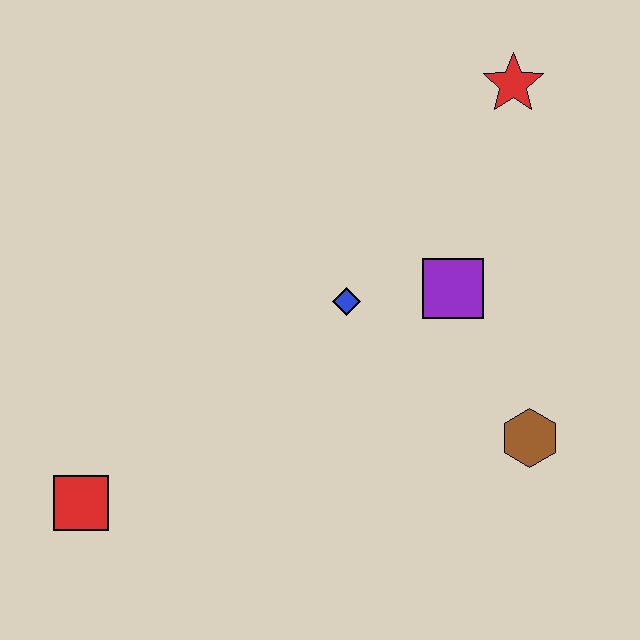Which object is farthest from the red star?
The red square is farthest from the red star.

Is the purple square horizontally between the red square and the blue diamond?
No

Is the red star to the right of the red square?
Yes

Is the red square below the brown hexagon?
Yes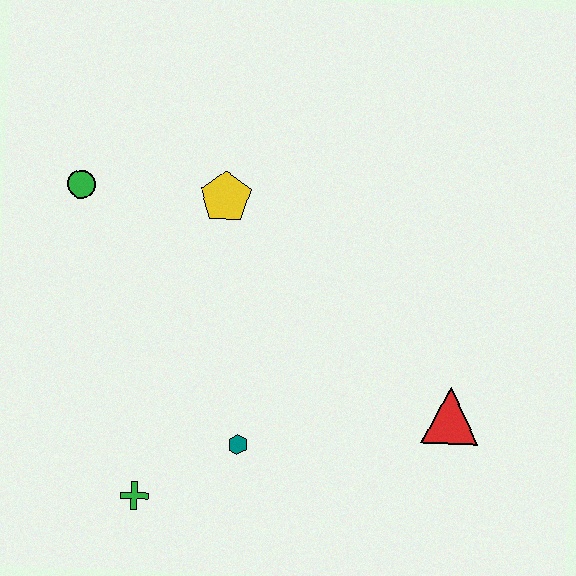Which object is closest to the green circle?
The yellow pentagon is closest to the green circle.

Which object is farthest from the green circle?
The red triangle is farthest from the green circle.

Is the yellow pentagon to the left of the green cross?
No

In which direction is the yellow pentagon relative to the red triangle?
The yellow pentagon is to the left of the red triangle.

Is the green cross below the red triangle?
Yes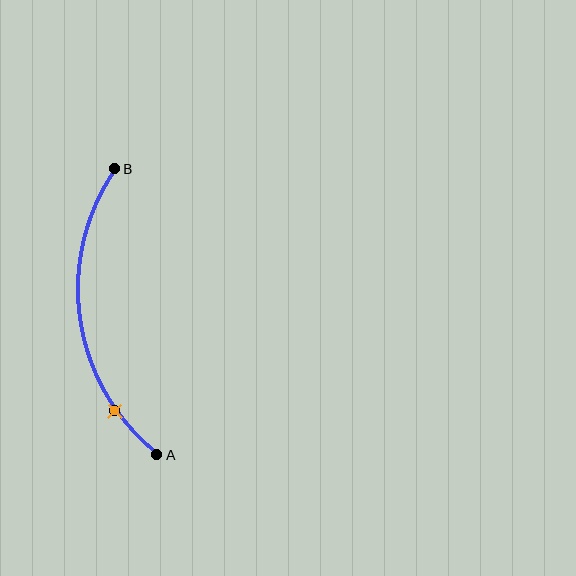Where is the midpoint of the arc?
The arc midpoint is the point on the curve farthest from the straight line joining A and B. It sits to the left of that line.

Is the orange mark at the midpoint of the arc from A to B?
No. The orange mark lies on the arc but is closer to endpoint A. The arc midpoint would be at the point on the curve equidistant along the arc from both A and B.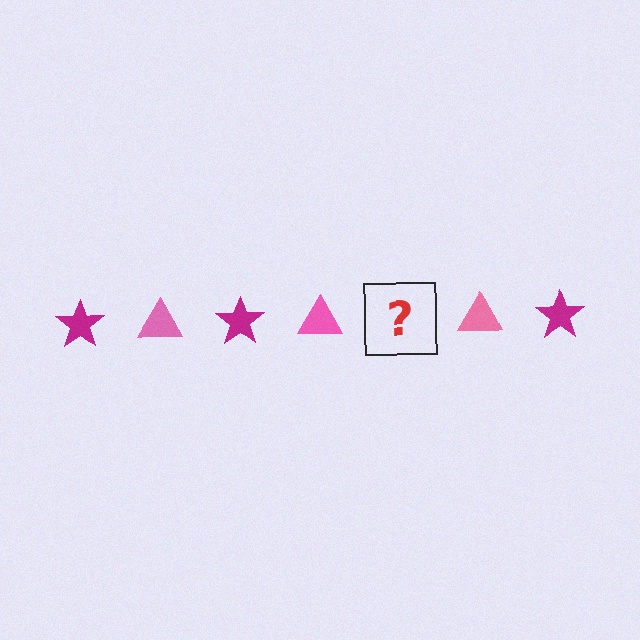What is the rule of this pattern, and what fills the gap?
The rule is that the pattern alternates between magenta star and pink triangle. The gap should be filled with a magenta star.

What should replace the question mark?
The question mark should be replaced with a magenta star.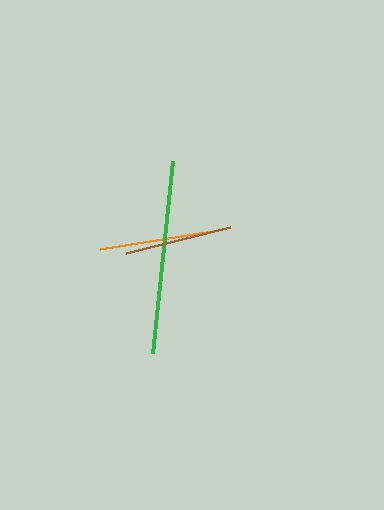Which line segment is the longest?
The green line is the longest at approximately 193 pixels.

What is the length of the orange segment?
The orange segment is approximately 119 pixels long.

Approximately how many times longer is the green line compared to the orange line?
The green line is approximately 1.6 times the length of the orange line.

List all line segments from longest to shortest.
From longest to shortest: green, orange, brown.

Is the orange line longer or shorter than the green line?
The green line is longer than the orange line.